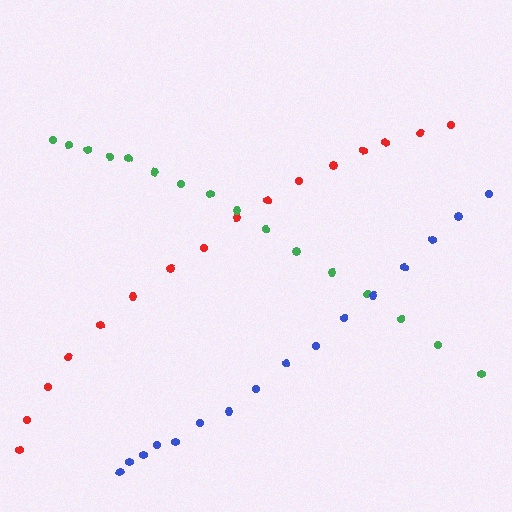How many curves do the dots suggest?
There are 3 distinct paths.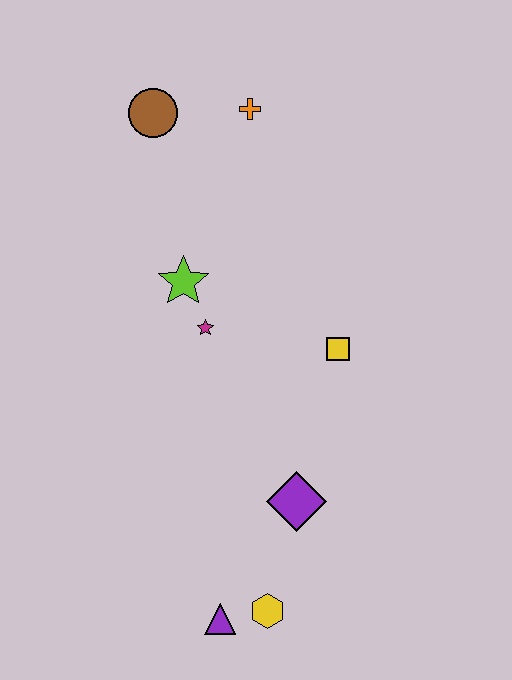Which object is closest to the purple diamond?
The yellow hexagon is closest to the purple diamond.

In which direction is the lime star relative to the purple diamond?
The lime star is above the purple diamond.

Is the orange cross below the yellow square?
No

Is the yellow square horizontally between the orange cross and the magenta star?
No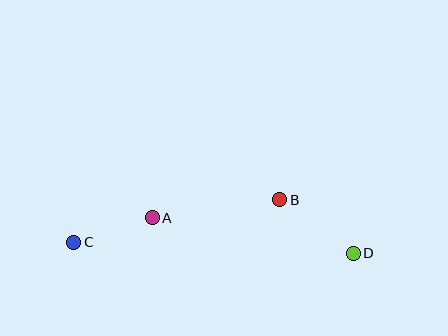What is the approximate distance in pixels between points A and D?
The distance between A and D is approximately 204 pixels.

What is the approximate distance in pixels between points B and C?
The distance between B and C is approximately 210 pixels.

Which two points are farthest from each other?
Points C and D are farthest from each other.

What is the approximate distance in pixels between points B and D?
The distance between B and D is approximately 91 pixels.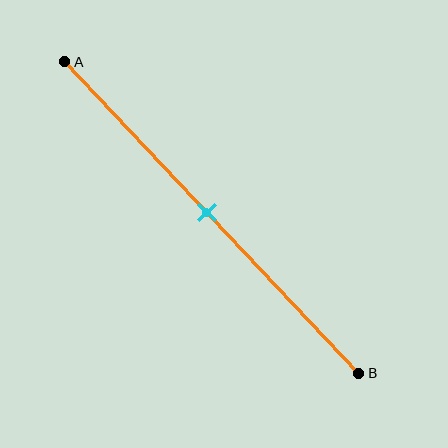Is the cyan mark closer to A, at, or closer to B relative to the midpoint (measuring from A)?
The cyan mark is approximately at the midpoint of segment AB.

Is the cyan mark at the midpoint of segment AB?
Yes, the mark is approximately at the midpoint.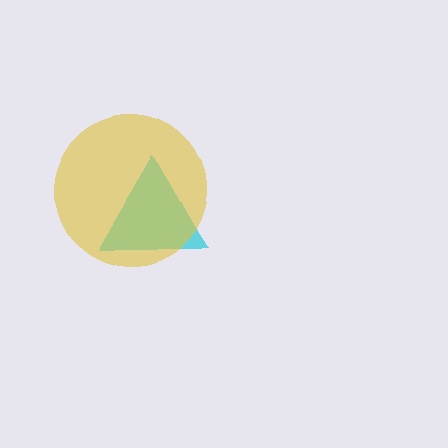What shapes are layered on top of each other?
The layered shapes are: a cyan triangle, a yellow circle.